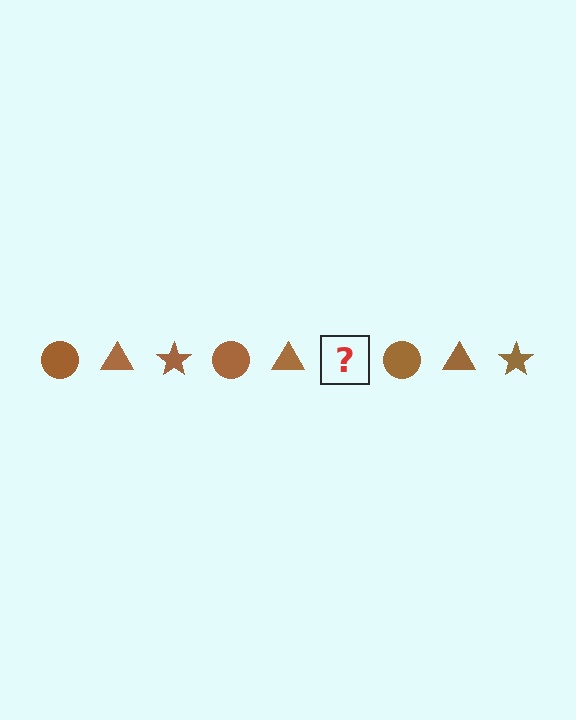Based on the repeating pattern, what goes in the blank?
The blank should be a brown star.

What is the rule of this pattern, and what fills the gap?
The rule is that the pattern cycles through circle, triangle, star shapes in brown. The gap should be filled with a brown star.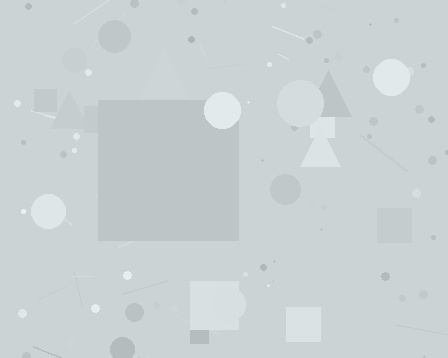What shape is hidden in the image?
A square is hidden in the image.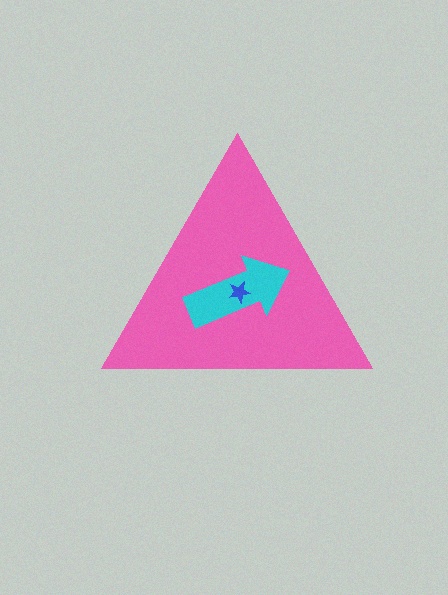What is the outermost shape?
The pink triangle.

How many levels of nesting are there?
3.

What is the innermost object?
The blue star.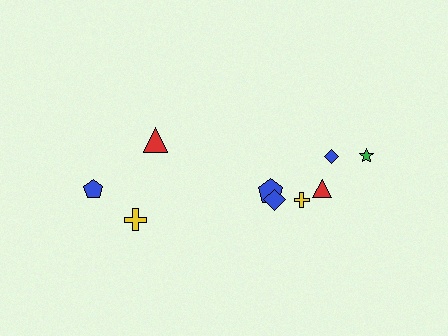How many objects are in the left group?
There are 3 objects.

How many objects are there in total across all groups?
There are 9 objects.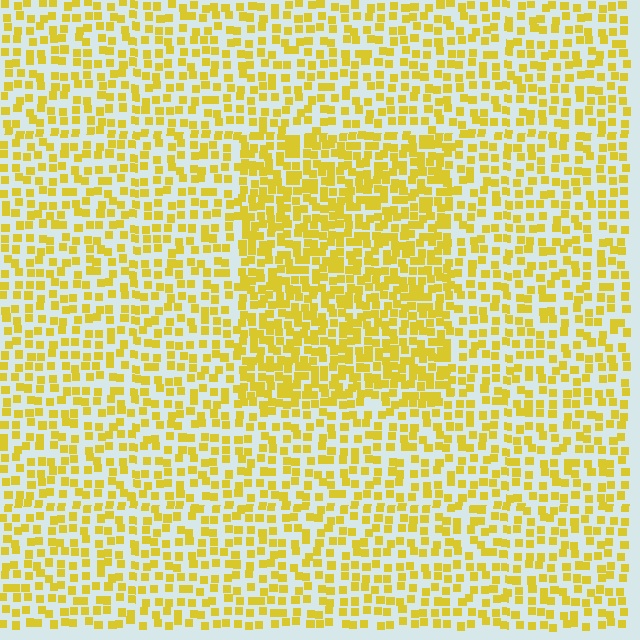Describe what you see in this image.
The image contains small yellow elements arranged at two different densities. A rectangle-shaped region is visible where the elements are more densely packed than the surrounding area.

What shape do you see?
I see a rectangle.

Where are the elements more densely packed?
The elements are more densely packed inside the rectangle boundary.